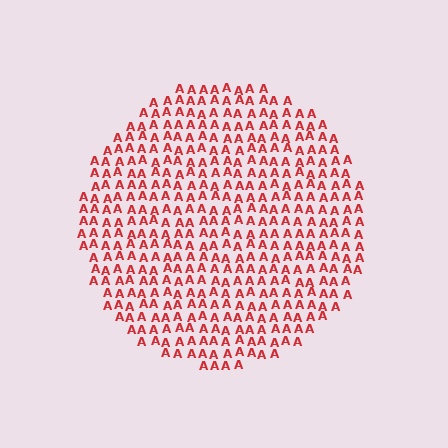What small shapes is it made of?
It is made of small letter A's.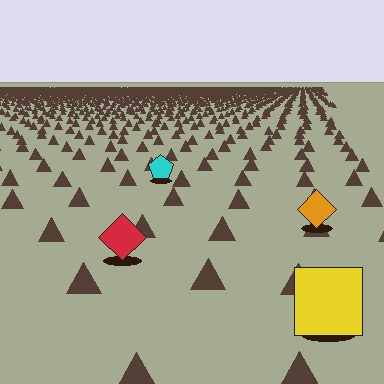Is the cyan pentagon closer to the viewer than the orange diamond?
No. The orange diamond is closer — you can tell from the texture gradient: the ground texture is coarser near it.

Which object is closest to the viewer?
The yellow square is closest. The texture marks near it are larger and more spread out.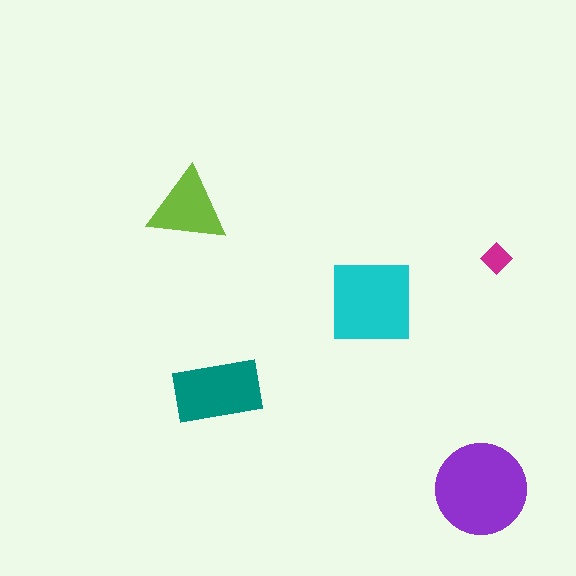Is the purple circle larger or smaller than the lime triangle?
Larger.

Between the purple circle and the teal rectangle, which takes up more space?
The purple circle.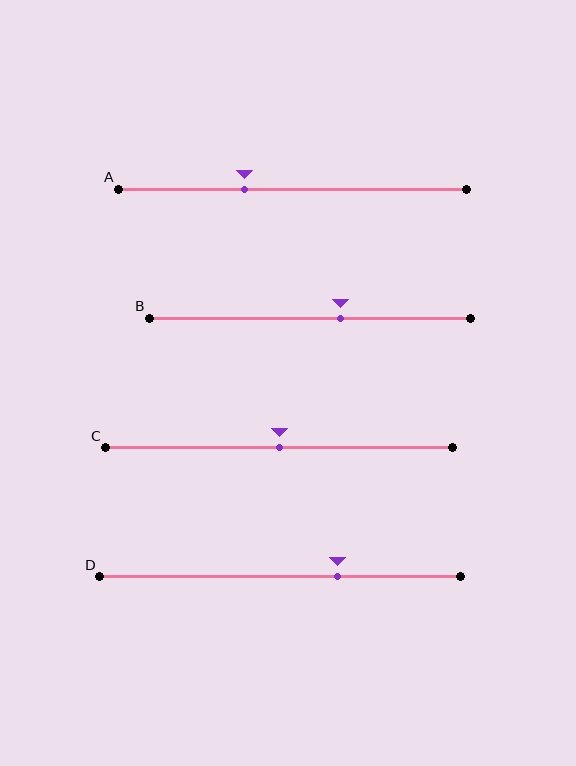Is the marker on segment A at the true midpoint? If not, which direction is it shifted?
No, the marker on segment A is shifted to the left by about 14% of the segment length.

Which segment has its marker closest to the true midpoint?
Segment C has its marker closest to the true midpoint.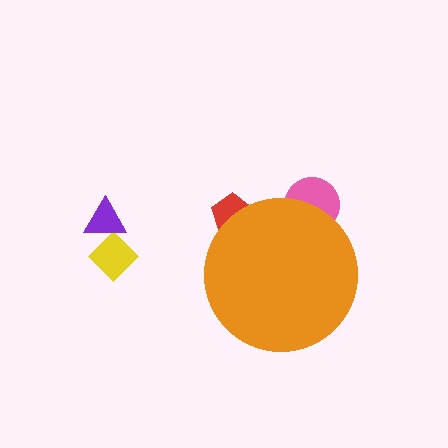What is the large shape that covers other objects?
An orange circle.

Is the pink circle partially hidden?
Yes, the pink circle is partially hidden behind the orange circle.